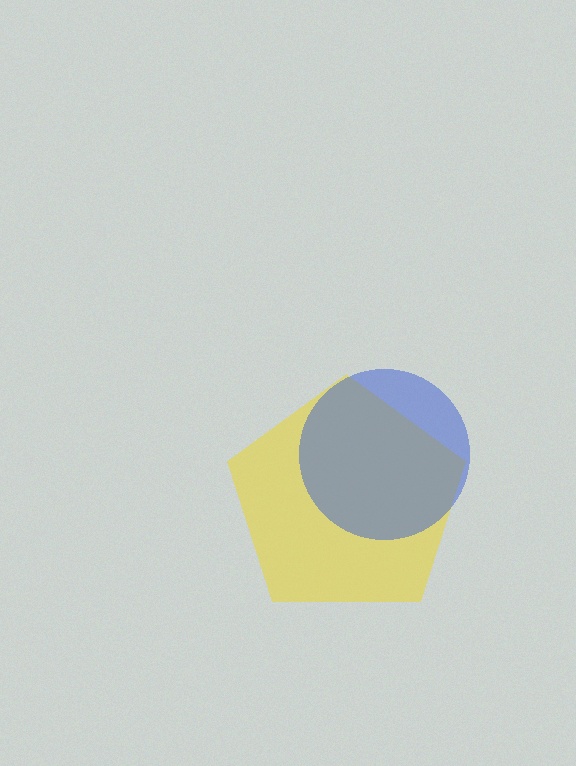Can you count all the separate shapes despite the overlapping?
Yes, there are 2 separate shapes.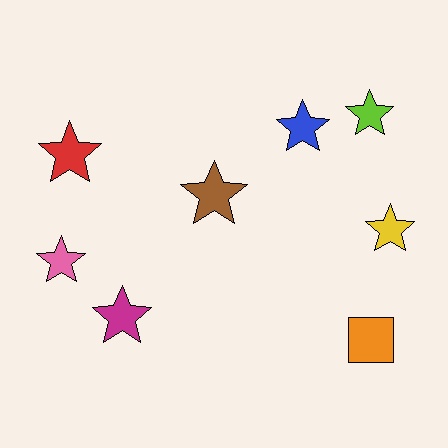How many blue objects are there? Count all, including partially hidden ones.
There is 1 blue object.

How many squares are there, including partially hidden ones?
There is 1 square.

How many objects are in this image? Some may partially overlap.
There are 8 objects.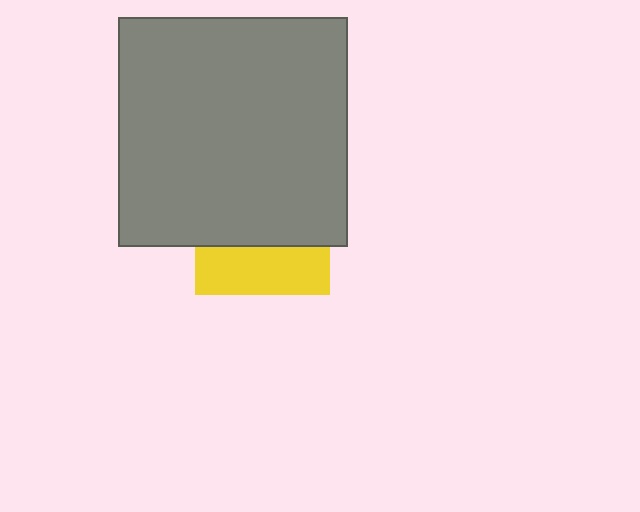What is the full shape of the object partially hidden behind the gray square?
The partially hidden object is a yellow square.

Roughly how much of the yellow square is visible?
A small part of it is visible (roughly 35%).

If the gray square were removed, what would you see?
You would see the complete yellow square.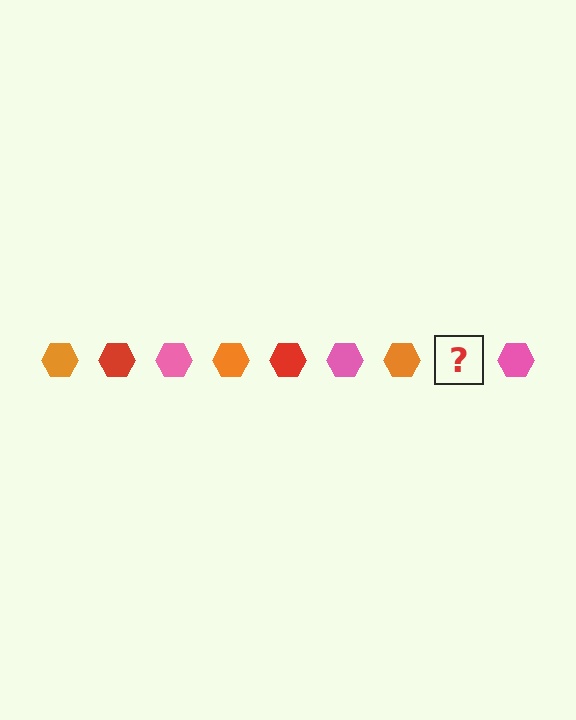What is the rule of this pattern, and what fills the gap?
The rule is that the pattern cycles through orange, red, pink hexagons. The gap should be filled with a red hexagon.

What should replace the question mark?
The question mark should be replaced with a red hexagon.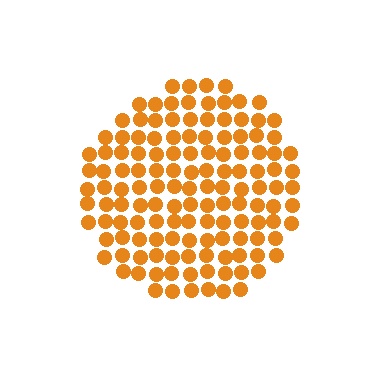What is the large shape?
The large shape is a circle.